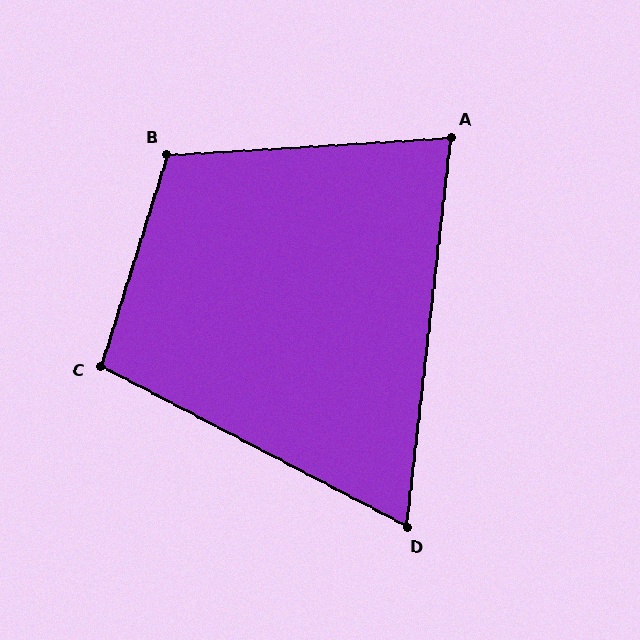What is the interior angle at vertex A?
Approximately 80 degrees (acute).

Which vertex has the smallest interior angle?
D, at approximately 69 degrees.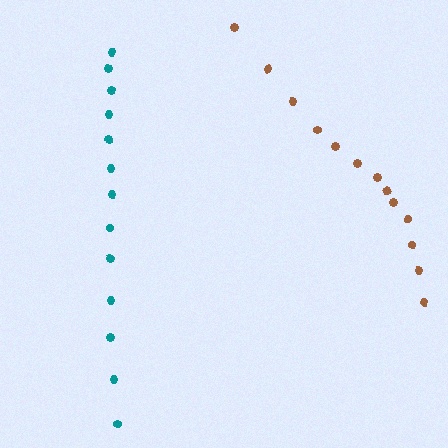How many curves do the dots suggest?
There are 2 distinct paths.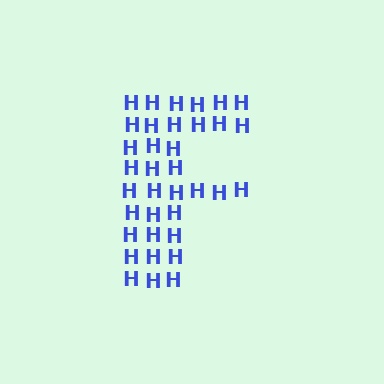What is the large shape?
The large shape is the letter F.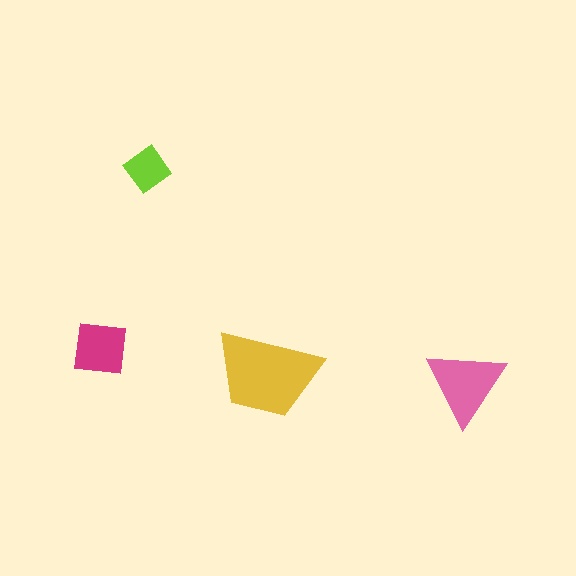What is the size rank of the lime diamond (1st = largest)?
4th.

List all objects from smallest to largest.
The lime diamond, the magenta square, the pink triangle, the yellow trapezoid.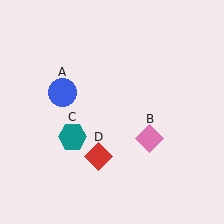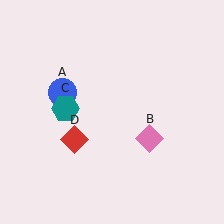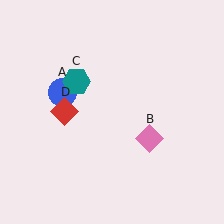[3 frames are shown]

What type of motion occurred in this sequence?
The teal hexagon (object C), red diamond (object D) rotated clockwise around the center of the scene.